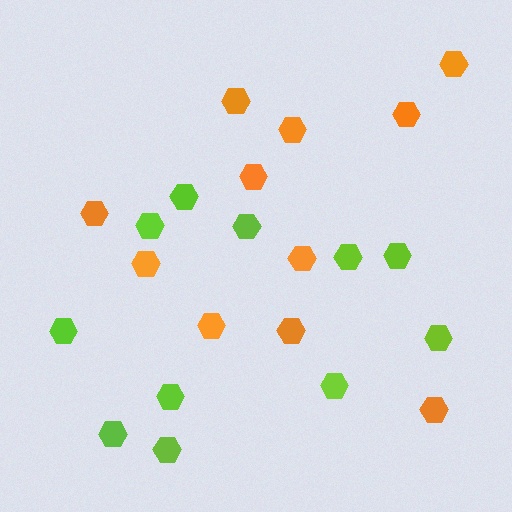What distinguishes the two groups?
There are 2 groups: one group of orange hexagons (11) and one group of lime hexagons (11).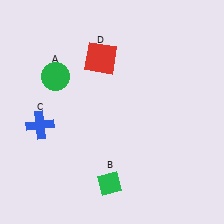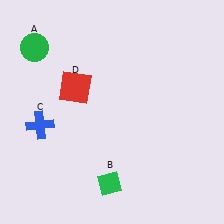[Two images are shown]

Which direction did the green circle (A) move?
The green circle (A) moved up.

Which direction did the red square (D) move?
The red square (D) moved down.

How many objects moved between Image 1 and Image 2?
2 objects moved between the two images.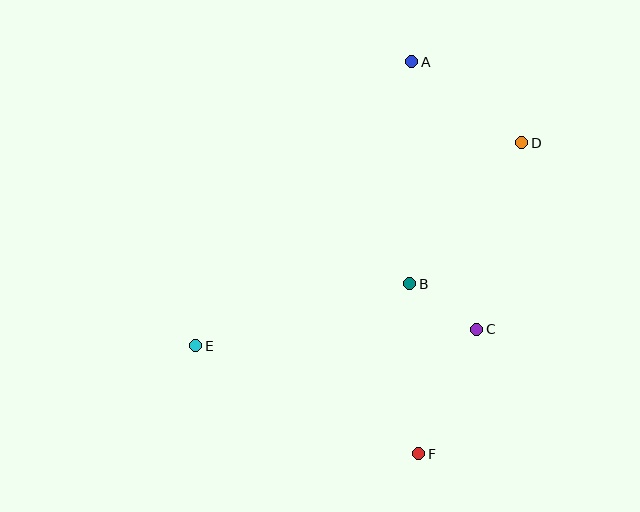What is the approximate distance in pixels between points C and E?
The distance between C and E is approximately 282 pixels.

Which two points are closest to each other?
Points B and C are closest to each other.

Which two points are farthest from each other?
Points A and F are farthest from each other.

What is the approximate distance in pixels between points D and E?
The distance between D and E is approximately 384 pixels.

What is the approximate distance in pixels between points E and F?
The distance between E and F is approximately 248 pixels.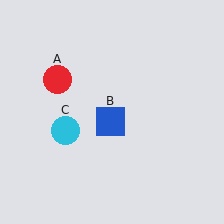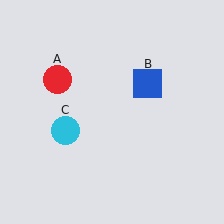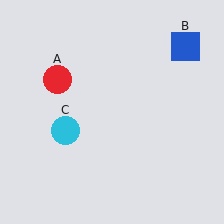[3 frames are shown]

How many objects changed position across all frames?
1 object changed position: blue square (object B).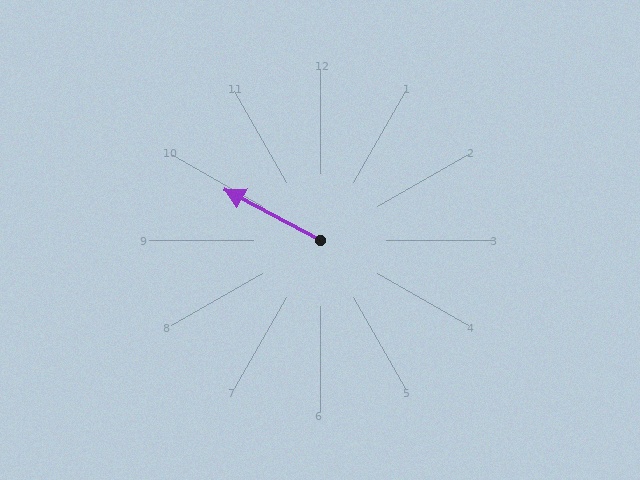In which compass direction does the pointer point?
Northwest.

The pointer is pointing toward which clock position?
Roughly 10 o'clock.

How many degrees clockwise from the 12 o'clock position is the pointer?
Approximately 298 degrees.